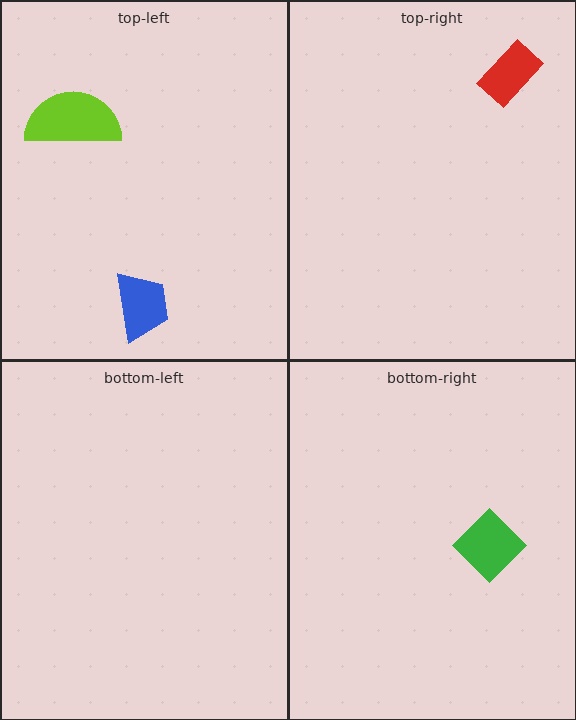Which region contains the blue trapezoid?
The top-left region.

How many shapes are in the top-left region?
2.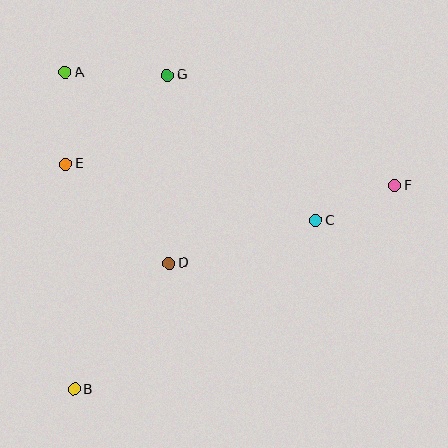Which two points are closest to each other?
Points C and F are closest to each other.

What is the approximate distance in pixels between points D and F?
The distance between D and F is approximately 238 pixels.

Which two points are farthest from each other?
Points B and F are farthest from each other.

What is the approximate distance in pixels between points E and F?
The distance between E and F is approximately 330 pixels.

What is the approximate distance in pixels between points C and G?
The distance between C and G is approximately 208 pixels.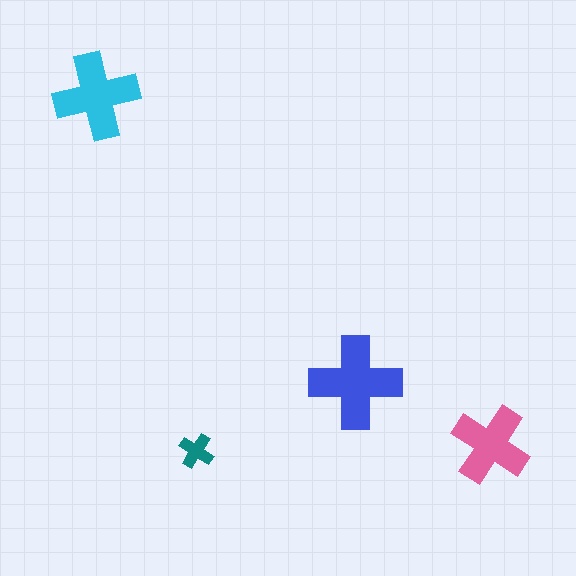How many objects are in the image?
There are 4 objects in the image.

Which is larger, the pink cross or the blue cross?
The blue one.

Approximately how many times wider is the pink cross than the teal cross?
About 2.5 times wider.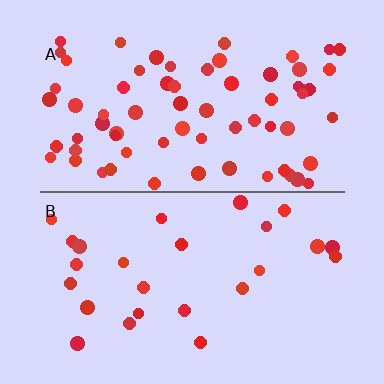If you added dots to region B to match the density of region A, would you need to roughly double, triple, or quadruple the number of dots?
Approximately triple.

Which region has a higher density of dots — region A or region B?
A (the top).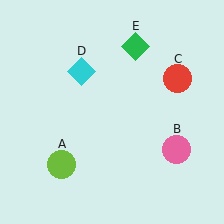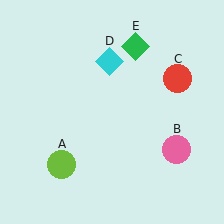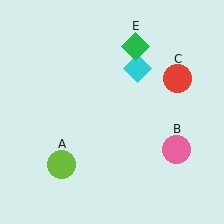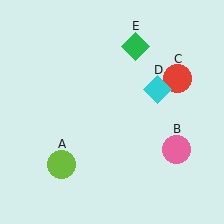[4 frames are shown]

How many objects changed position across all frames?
1 object changed position: cyan diamond (object D).